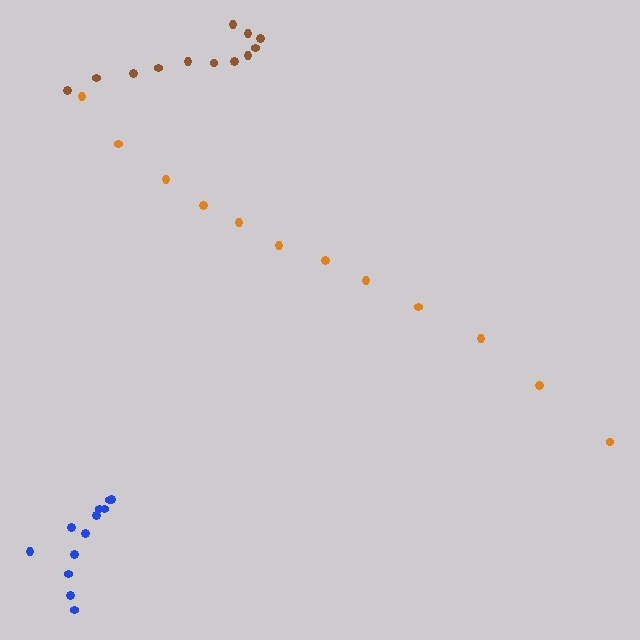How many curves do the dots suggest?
There are 3 distinct paths.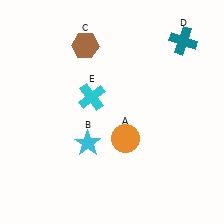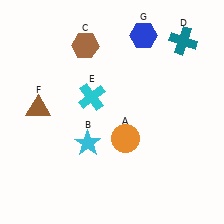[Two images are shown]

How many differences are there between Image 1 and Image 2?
There are 2 differences between the two images.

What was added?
A brown triangle (F), a blue hexagon (G) were added in Image 2.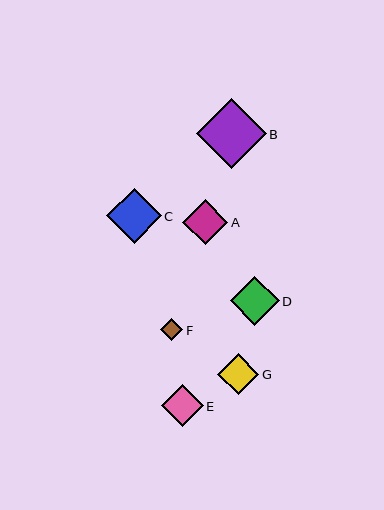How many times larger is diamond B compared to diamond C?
Diamond B is approximately 1.3 times the size of diamond C.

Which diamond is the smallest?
Diamond F is the smallest with a size of approximately 22 pixels.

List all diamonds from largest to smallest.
From largest to smallest: B, C, D, A, E, G, F.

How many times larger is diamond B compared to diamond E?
Diamond B is approximately 1.7 times the size of diamond E.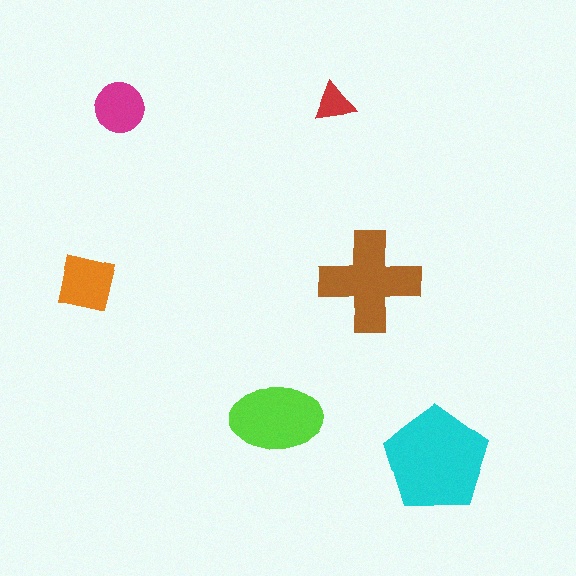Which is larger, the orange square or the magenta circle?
The orange square.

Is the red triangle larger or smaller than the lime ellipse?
Smaller.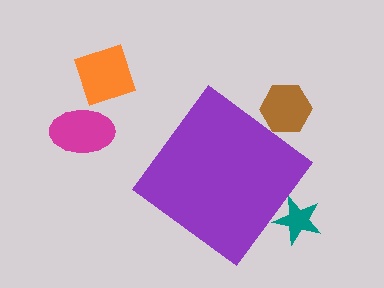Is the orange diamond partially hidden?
No, the orange diamond is fully visible.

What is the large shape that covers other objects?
A purple diamond.